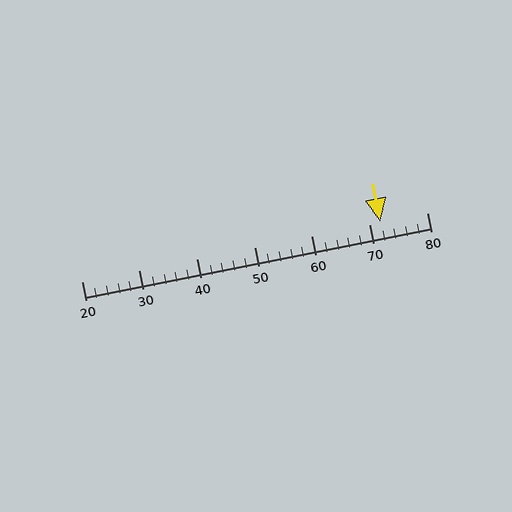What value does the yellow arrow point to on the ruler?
The yellow arrow points to approximately 72.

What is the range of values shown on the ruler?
The ruler shows values from 20 to 80.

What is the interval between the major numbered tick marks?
The major tick marks are spaced 10 units apart.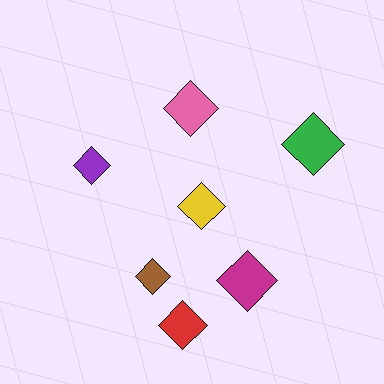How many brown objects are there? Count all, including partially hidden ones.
There is 1 brown object.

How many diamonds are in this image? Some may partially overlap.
There are 7 diamonds.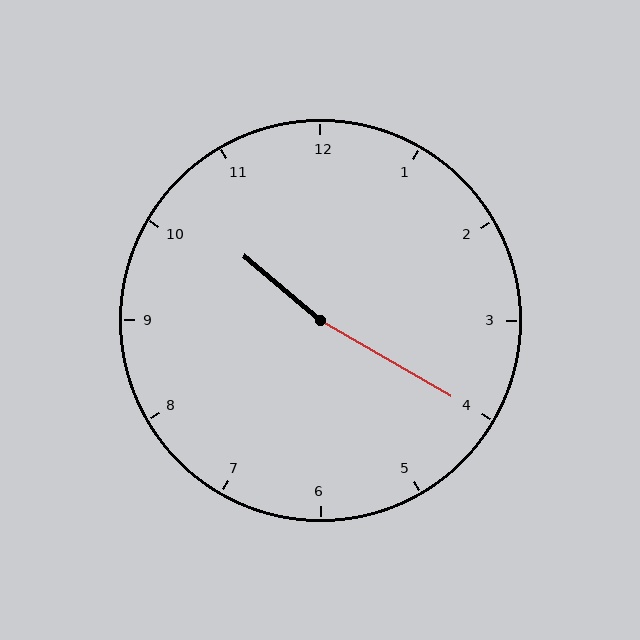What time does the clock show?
10:20.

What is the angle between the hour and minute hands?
Approximately 170 degrees.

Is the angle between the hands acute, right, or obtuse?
It is obtuse.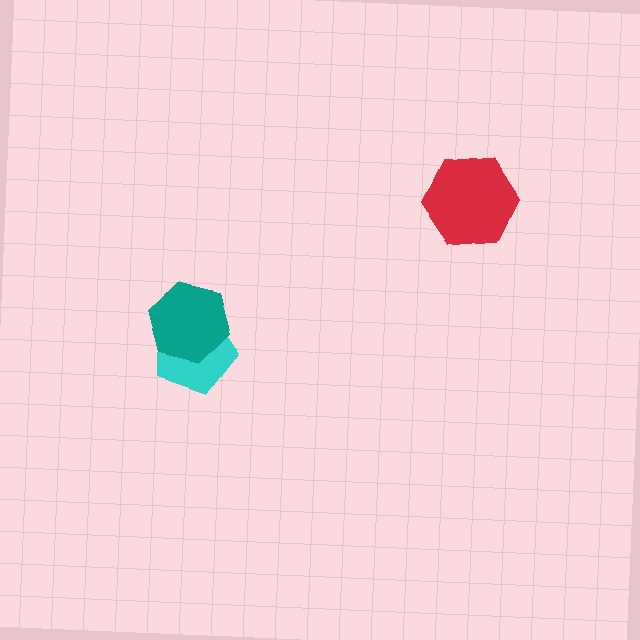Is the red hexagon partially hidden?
No, no other shape covers it.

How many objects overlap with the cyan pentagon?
1 object overlaps with the cyan pentagon.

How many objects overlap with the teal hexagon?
1 object overlaps with the teal hexagon.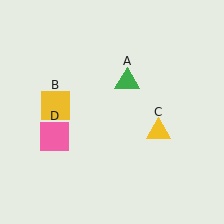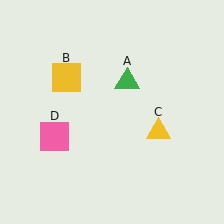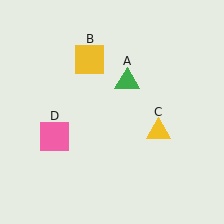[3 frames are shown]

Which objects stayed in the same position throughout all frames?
Green triangle (object A) and yellow triangle (object C) and pink square (object D) remained stationary.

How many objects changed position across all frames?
1 object changed position: yellow square (object B).